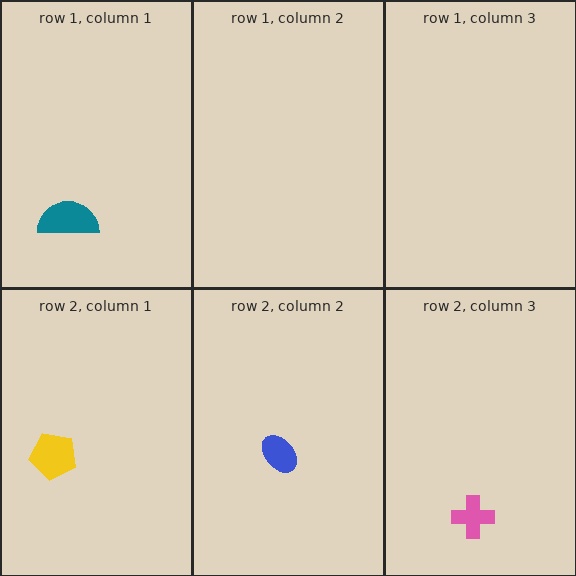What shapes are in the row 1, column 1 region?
The teal semicircle.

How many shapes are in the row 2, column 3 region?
1.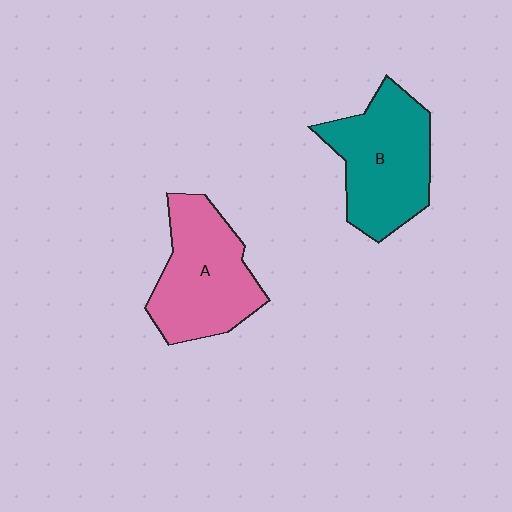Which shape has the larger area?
Shape B (teal).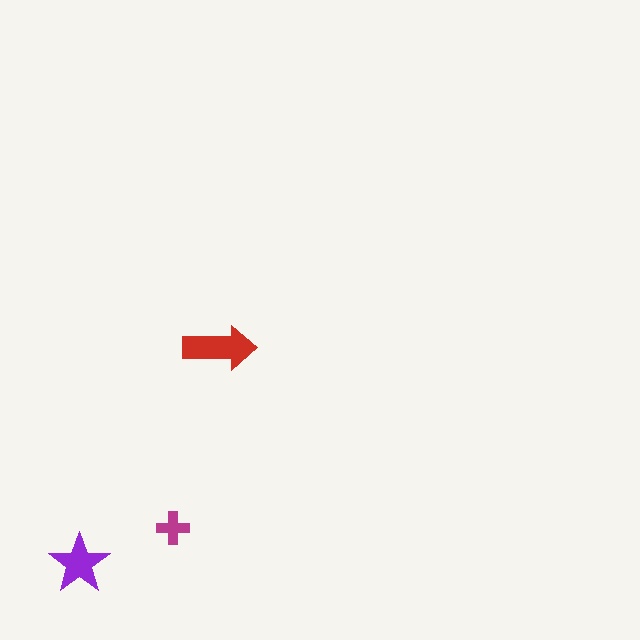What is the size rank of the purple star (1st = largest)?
2nd.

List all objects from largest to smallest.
The red arrow, the purple star, the magenta cross.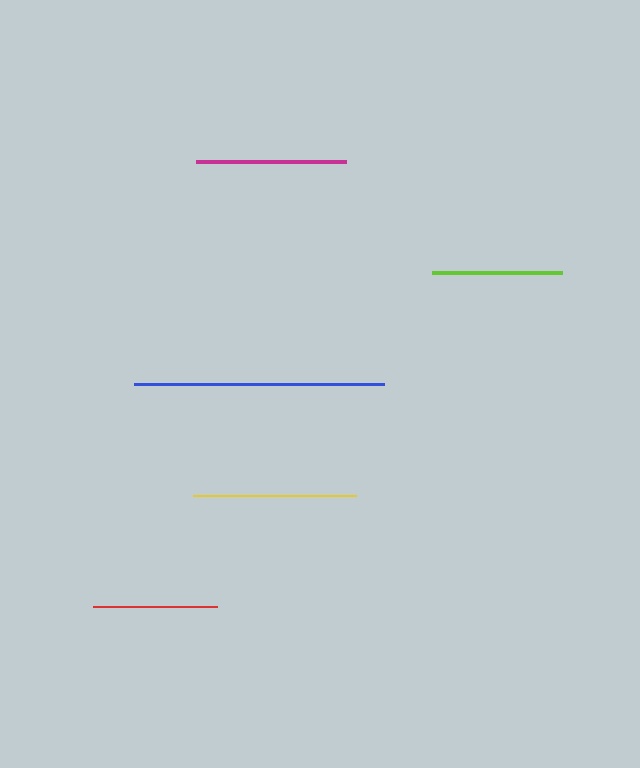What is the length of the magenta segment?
The magenta segment is approximately 150 pixels long.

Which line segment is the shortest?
The red line is the shortest at approximately 124 pixels.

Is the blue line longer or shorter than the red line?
The blue line is longer than the red line.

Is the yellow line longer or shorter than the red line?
The yellow line is longer than the red line.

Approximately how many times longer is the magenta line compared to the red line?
The magenta line is approximately 1.2 times the length of the red line.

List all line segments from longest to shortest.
From longest to shortest: blue, yellow, magenta, lime, red.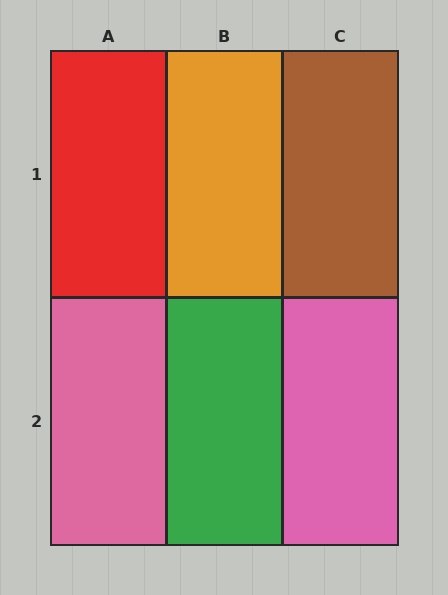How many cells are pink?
2 cells are pink.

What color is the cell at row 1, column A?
Red.